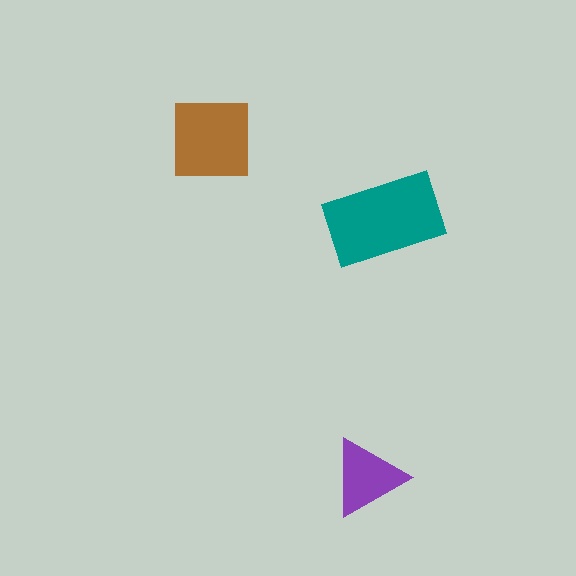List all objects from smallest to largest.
The purple triangle, the brown square, the teal rectangle.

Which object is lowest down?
The purple triangle is bottommost.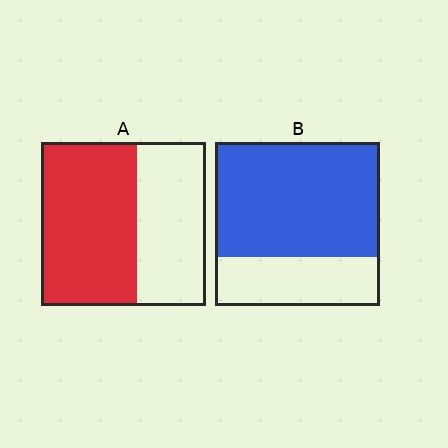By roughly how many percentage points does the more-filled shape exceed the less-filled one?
By roughly 10 percentage points (B over A).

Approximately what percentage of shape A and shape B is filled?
A is approximately 60% and B is approximately 70%.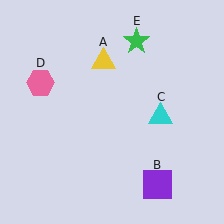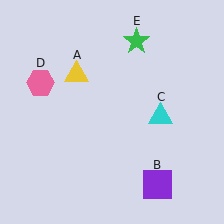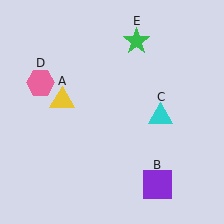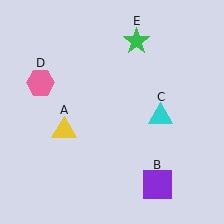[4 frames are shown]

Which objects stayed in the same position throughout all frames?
Purple square (object B) and cyan triangle (object C) and pink hexagon (object D) and green star (object E) remained stationary.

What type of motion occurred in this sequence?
The yellow triangle (object A) rotated counterclockwise around the center of the scene.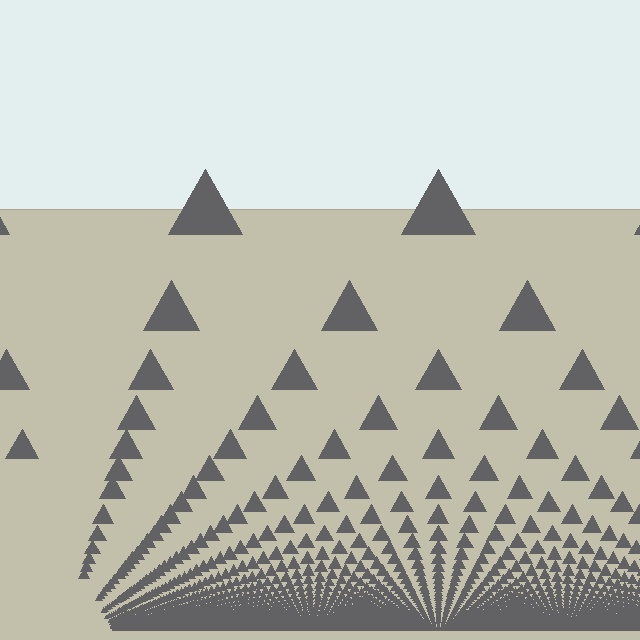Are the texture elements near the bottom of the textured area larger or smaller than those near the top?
Smaller. The gradient is inverted — elements near the bottom are smaller and denser.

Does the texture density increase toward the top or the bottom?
Density increases toward the bottom.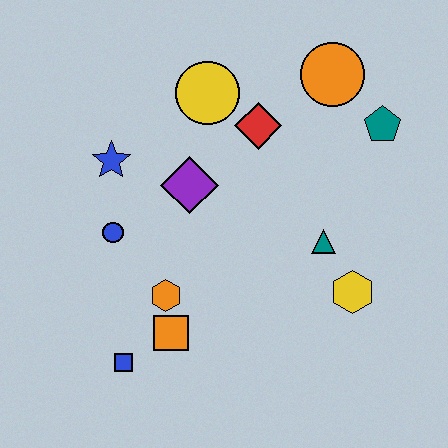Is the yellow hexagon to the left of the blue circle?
No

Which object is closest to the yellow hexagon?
The teal triangle is closest to the yellow hexagon.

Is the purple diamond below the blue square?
No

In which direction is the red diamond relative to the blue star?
The red diamond is to the right of the blue star.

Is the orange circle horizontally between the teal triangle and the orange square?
No